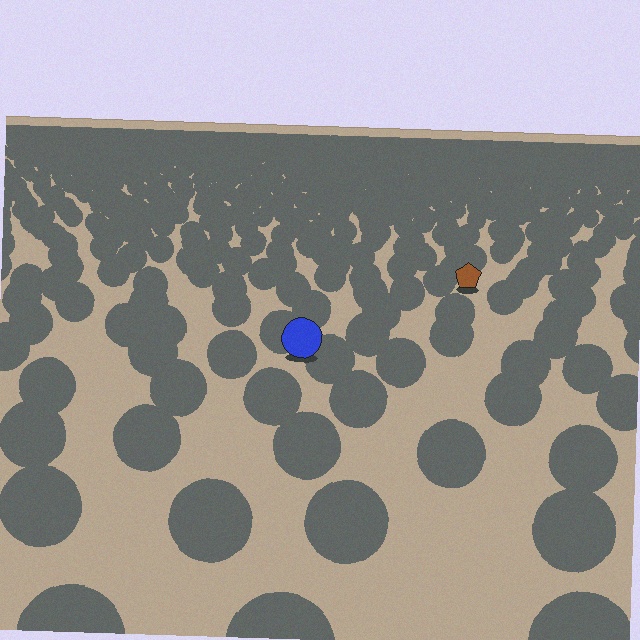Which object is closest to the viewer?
The blue circle is closest. The texture marks near it are larger and more spread out.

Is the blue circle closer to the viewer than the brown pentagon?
Yes. The blue circle is closer — you can tell from the texture gradient: the ground texture is coarser near it.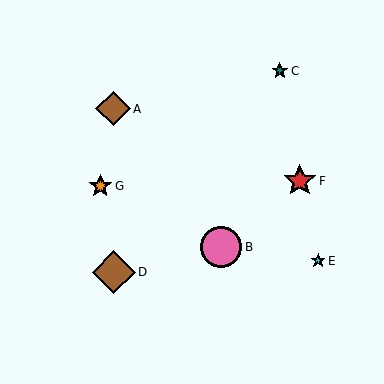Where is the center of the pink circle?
The center of the pink circle is at (221, 247).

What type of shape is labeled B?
Shape B is a pink circle.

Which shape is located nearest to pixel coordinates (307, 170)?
The red star (labeled F) at (300, 181) is nearest to that location.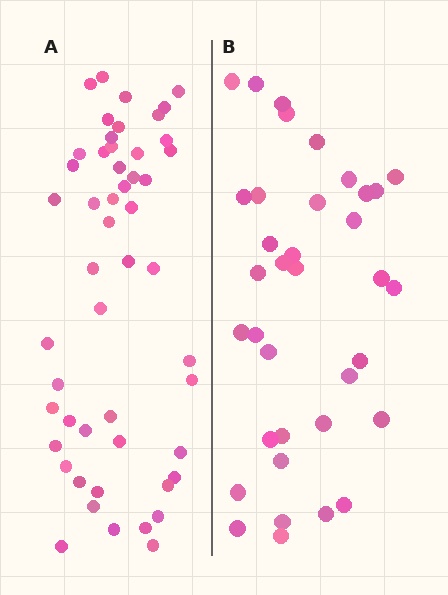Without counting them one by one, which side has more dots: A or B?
Region A (the left region) has more dots.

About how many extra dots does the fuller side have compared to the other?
Region A has approximately 15 more dots than region B.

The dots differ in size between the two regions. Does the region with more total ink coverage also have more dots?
No. Region B has more total ink coverage because its dots are larger, but region A actually contains more individual dots. Total area can be misleading — the number of items is what matters here.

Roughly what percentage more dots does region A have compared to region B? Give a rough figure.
About 40% more.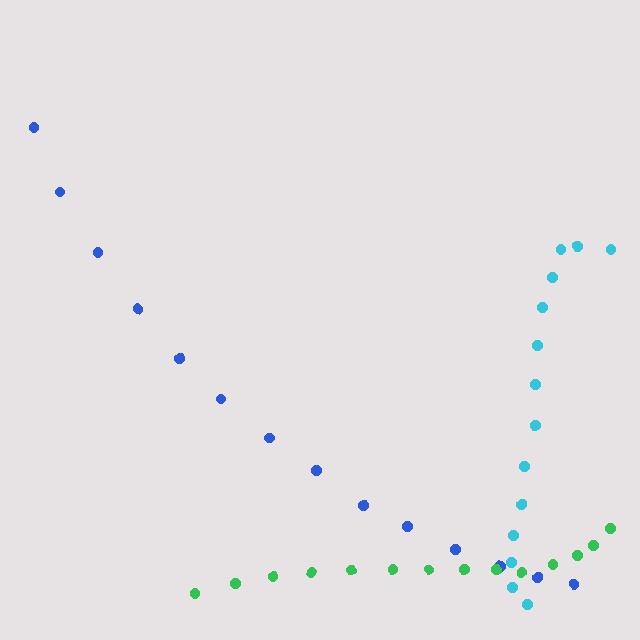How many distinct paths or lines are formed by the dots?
There are 3 distinct paths.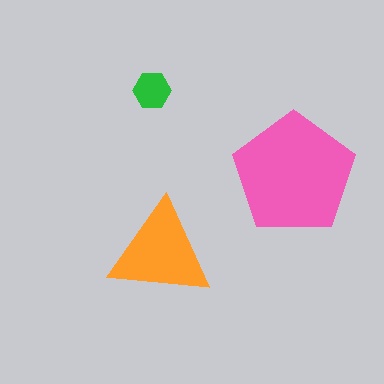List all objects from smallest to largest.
The green hexagon, the orange triangle, the pink pentagon.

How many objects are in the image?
There are 3 objects in the image.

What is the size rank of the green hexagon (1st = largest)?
3rd.